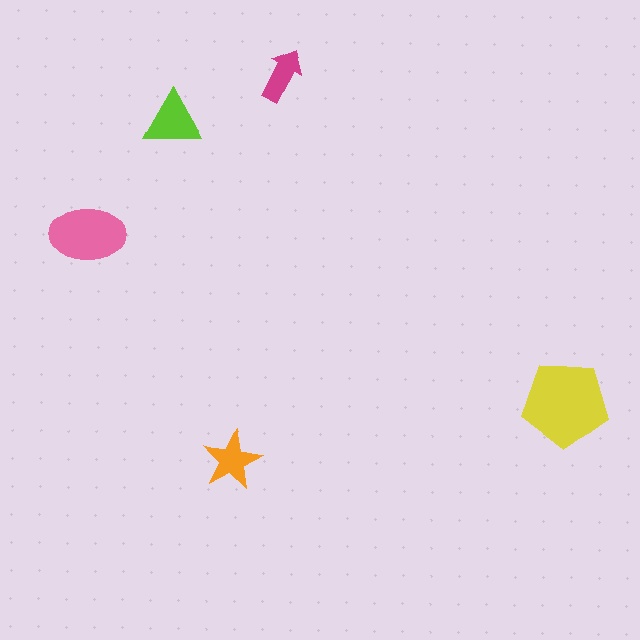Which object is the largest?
The yellow pentagon.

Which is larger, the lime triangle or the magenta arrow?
The lime triangle.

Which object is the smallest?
The magenta arrow.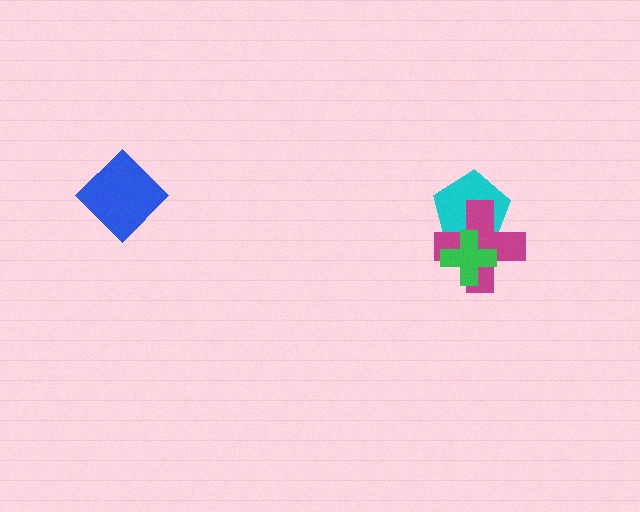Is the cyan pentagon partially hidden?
Yes, it is partially covered by another shape.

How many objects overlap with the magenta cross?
2 objects overlap with the magenta cross.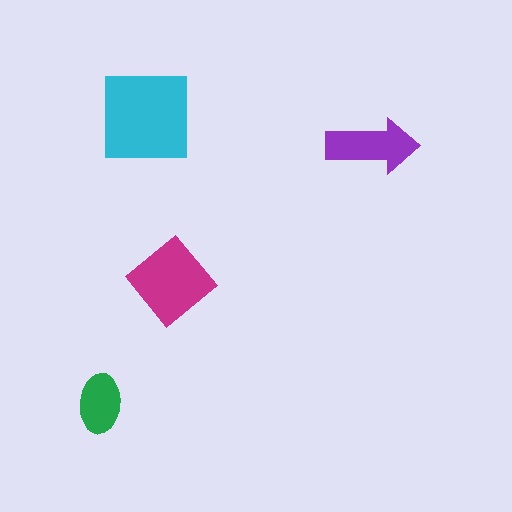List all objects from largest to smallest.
The cyan square, the magenta diamond, the purple arrow, the green ellipse.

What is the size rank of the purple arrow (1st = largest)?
3rd.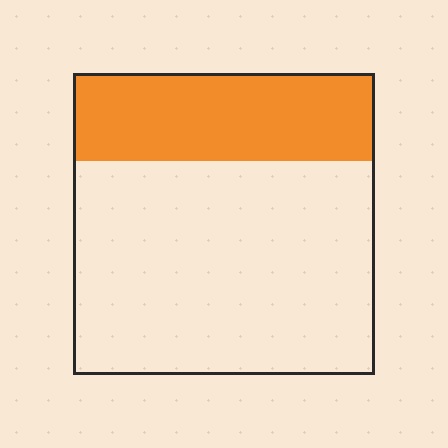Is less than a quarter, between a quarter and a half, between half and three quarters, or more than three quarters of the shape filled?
Between a quarter and a half.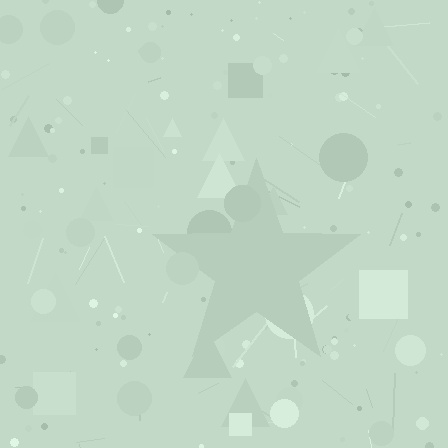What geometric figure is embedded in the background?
A star is embedded in the background.